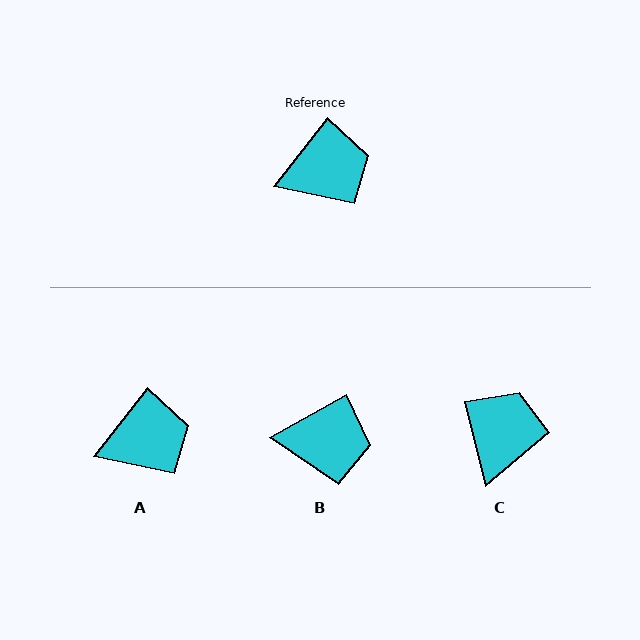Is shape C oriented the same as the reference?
No, it is off by about 52 degrees.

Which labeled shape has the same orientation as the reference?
A.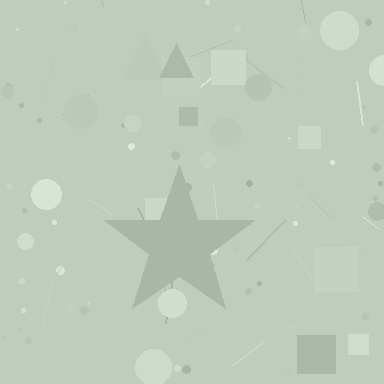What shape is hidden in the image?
A star is hidden in the image.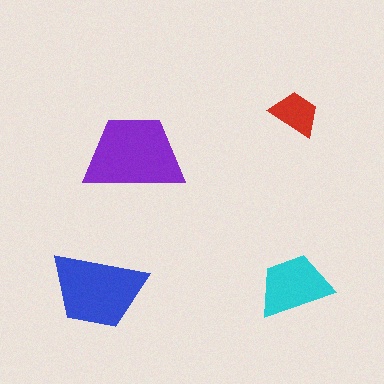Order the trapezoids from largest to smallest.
the purple one, the blue one, the cyan one, the red one.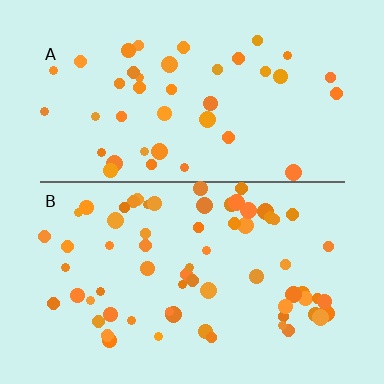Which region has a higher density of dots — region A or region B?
B (the bottom).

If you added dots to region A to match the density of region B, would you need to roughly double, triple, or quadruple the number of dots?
Approximately double.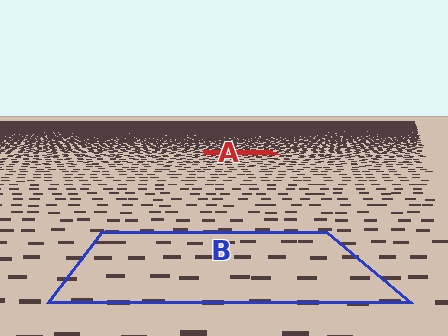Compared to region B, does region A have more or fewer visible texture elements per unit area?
Region A has more texture elements per unit area — they are packed more densely because it is farther away.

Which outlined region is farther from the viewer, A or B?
Region A is farther from the viewer — the texture elements inside it appear smaller and more densely packed.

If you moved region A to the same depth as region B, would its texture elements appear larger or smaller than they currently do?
They would appear larger. At a closer depth, the same texture elements are projected at a bigger on-screen size.